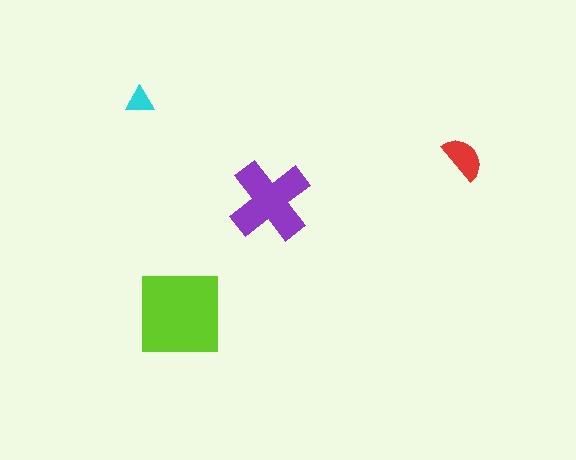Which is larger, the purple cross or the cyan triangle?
The purple cross.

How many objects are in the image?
There are 4 objects in the image.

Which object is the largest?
The lime square.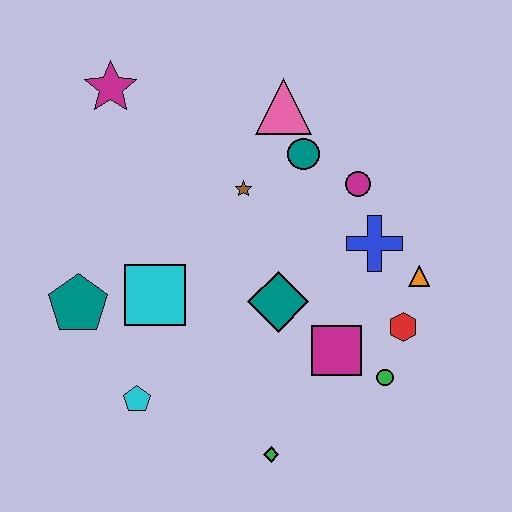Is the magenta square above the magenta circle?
No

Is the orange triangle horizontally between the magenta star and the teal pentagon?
No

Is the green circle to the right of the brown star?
Yes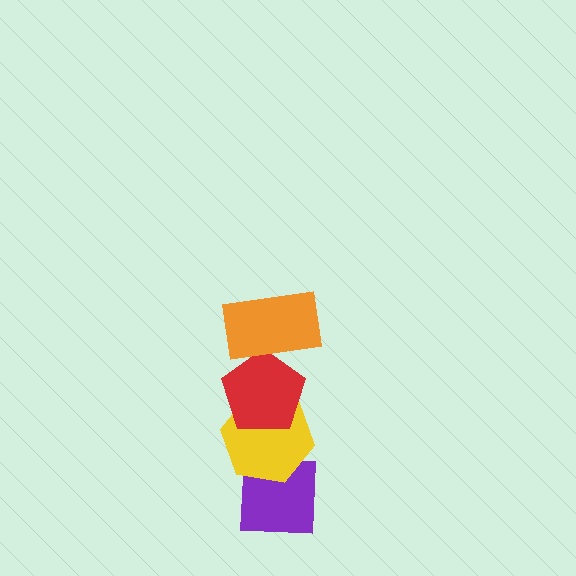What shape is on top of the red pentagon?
The orange rectangle is on top of the red pentagon.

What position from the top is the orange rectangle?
The orange rectangle is 1st from the top.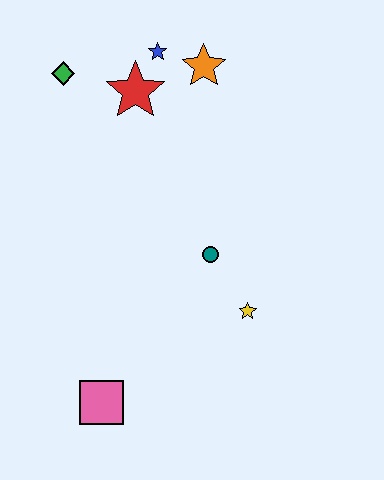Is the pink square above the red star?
No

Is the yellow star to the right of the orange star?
Yes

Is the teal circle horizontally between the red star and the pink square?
No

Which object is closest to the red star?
The blue star is closest to the red star.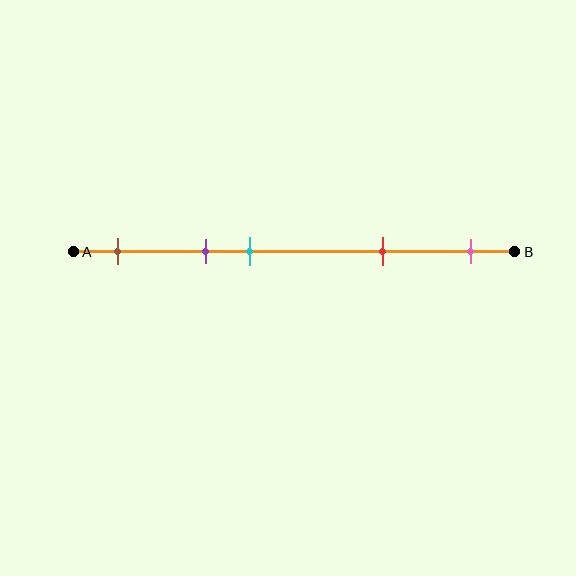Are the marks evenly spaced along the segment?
No, the marks are not evenly spaced.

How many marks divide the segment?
There are 5 marks dividing the segment.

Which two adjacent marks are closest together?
The purple and cyan marks are the closest adjacent pair.